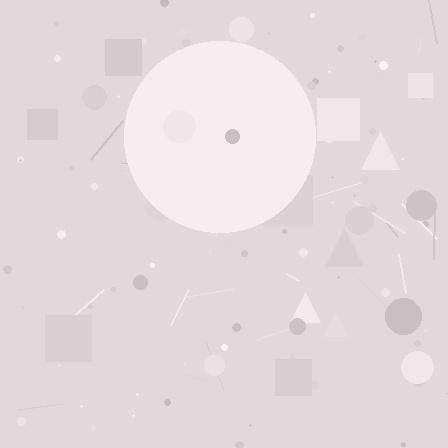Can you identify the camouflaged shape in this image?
The camouflaged shape is a circle.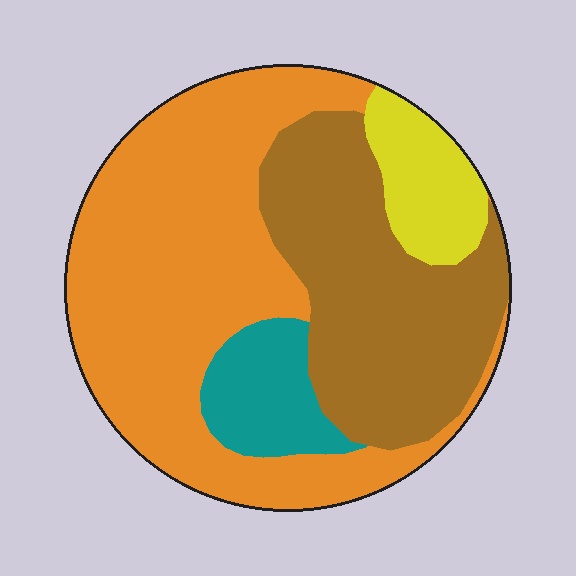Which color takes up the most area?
Orange, at roughly 50%.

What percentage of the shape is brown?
Brown takes up about one third (1/3) of the shape.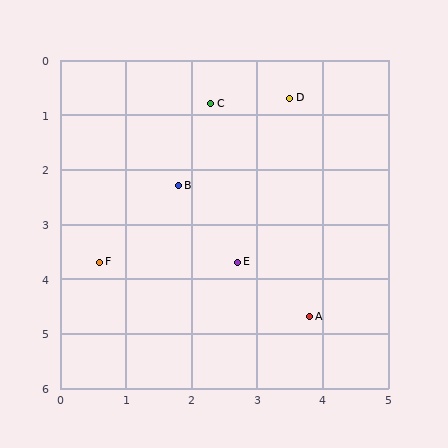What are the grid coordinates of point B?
Point B is at approximately (1.8, 2.3).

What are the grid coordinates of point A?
Point A is at approximately (3.8, 4.7).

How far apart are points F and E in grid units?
Points F and E are about 2.1 grid units apart.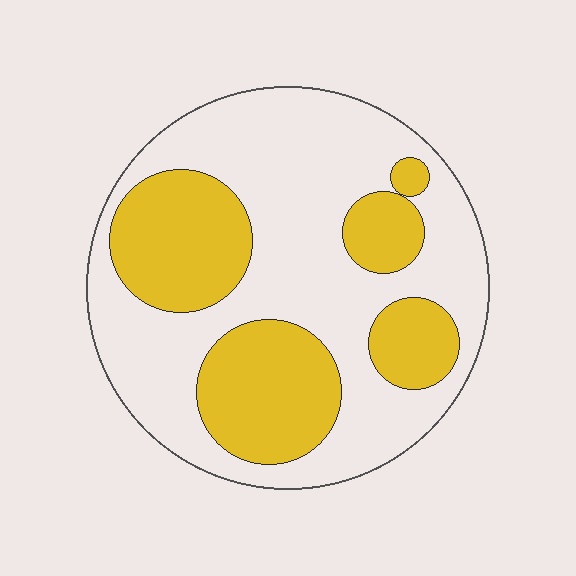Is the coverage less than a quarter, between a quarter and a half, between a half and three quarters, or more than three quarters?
Between a quarter and a half.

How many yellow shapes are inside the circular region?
5.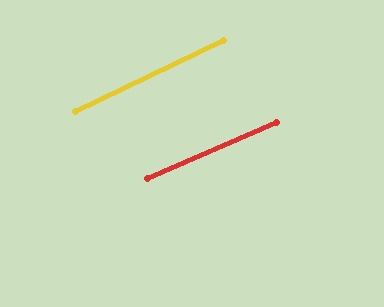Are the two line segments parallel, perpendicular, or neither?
Parallel — their directions differ by only 1.9°.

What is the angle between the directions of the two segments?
Approximately 2 degrees.